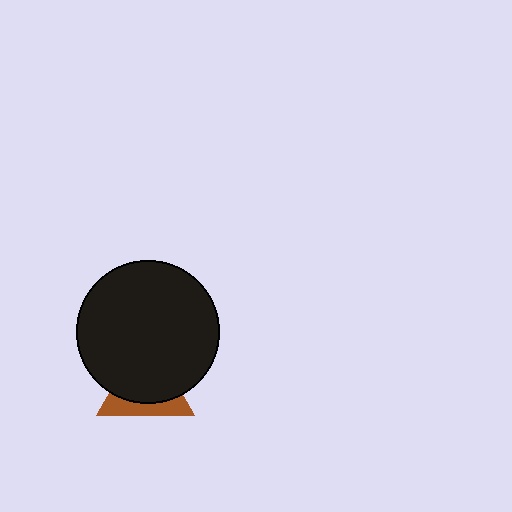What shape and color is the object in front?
The object in front is a black circle.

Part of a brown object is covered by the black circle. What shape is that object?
It is a triangle.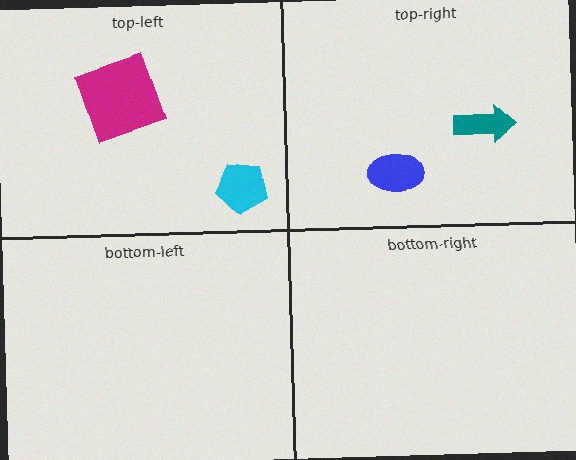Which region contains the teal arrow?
The top-right region.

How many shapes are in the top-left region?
2.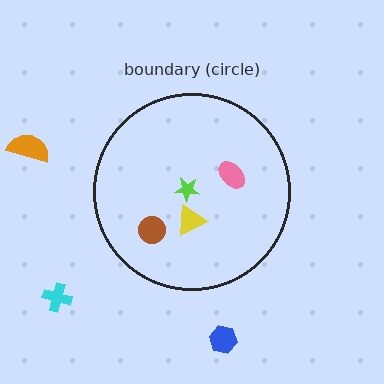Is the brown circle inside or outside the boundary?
Inside.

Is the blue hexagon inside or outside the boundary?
Outside.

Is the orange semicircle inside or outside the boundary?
Outside.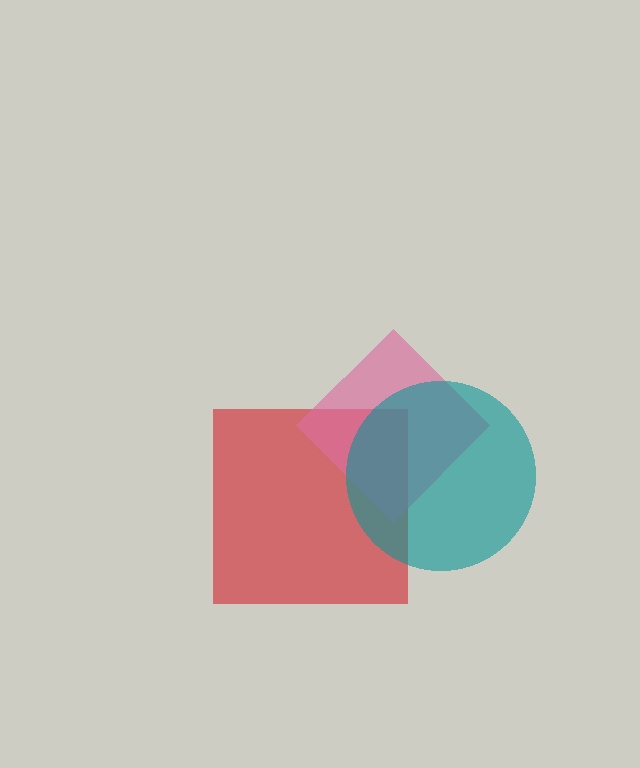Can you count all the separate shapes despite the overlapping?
Yes, there are 3 separate shapes.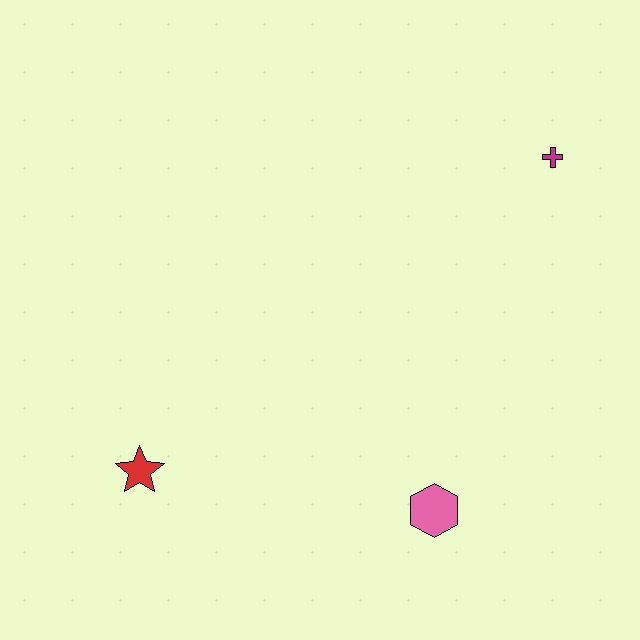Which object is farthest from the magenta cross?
The red star is farthest from the magenta cross.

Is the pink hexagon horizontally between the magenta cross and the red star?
Yes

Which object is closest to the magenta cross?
The pink hexagon is closest to the magenta cross.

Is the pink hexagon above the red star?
No